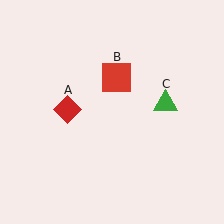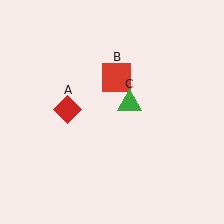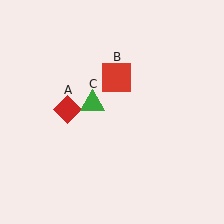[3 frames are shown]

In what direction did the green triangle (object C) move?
The green triangle (object C) moved left.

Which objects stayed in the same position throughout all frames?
Red diamond (object A) and red square (object B) remained stationary.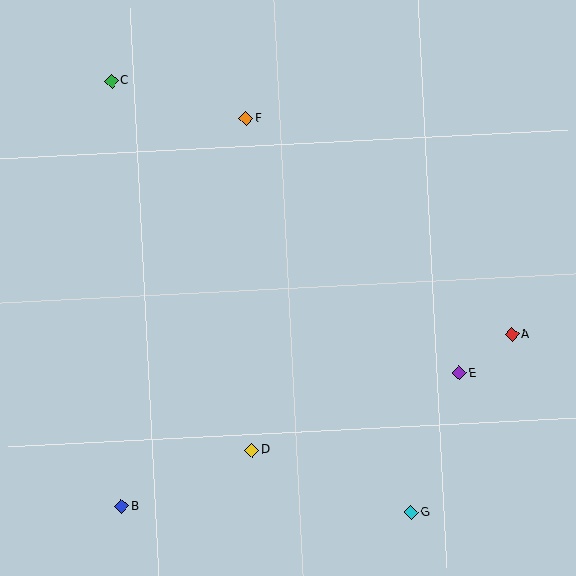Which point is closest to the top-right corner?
Point A is closest to the top-right corner.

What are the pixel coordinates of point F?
Point F is at (246, 119).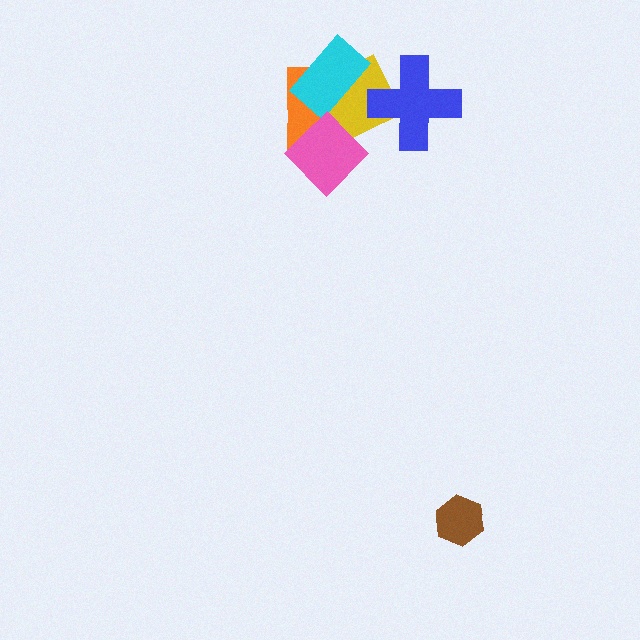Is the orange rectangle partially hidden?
Yes, it is partially covered by another shape.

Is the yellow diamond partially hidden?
Yes, it is partially covered by another shape.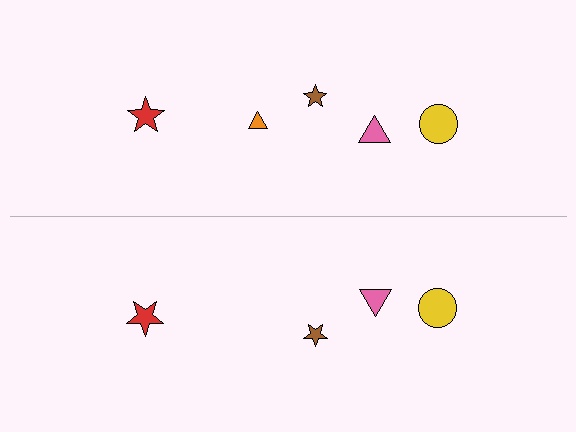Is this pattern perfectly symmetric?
No, the pattern is not perfectly symmetric. A orange triangle is missing from the bottom side.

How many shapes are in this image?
There are 9 shapes in this image.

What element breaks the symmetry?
A orange triangle is missing from the bottom side.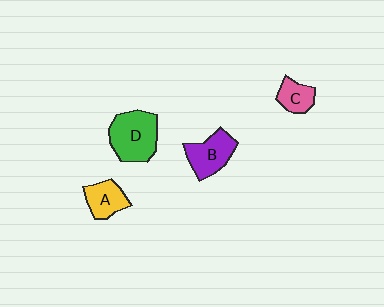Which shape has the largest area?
Shape D (green).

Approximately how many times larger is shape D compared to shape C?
Approximately 2.1 times.